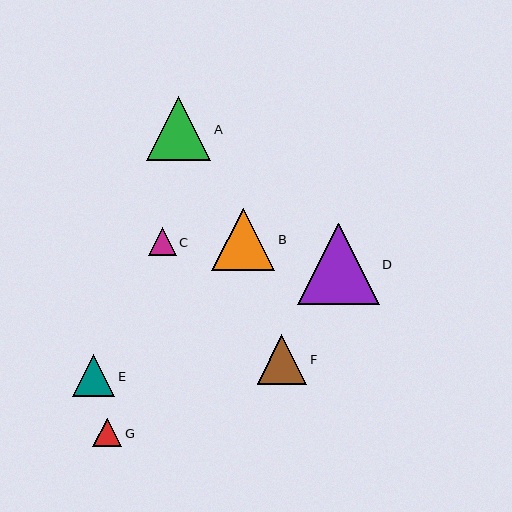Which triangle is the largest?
Triangle D is the largest with a size of approximately 82 pixels.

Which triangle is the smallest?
Triangle C is the smallest with a size of approximately 28 pixels.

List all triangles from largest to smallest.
From largest to smallest: D, A, B, F, E, G, C.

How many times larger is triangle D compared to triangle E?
Triangle D is approximately 1.9 times the size of triangle E.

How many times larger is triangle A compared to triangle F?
Triangle A is approximately 1.3 times the size of triangle F.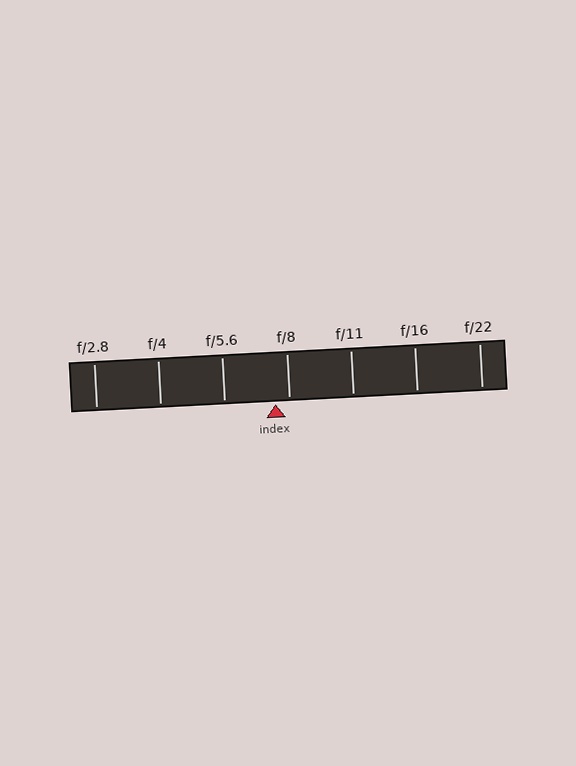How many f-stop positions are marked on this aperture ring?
There are 7 f-stop positions marked.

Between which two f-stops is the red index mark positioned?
The index mark is between f/5.6 and f/8.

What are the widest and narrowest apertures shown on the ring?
The widest aperture shown is f/2.8 and the narrowest is f/22.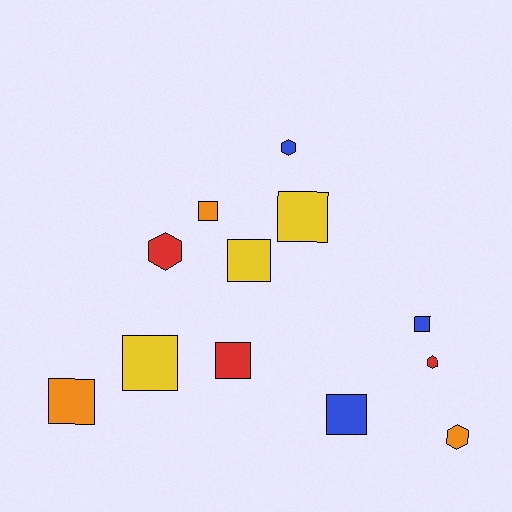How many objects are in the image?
There are 12 objects.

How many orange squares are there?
There are 2 orange squares.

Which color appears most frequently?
Blue, with 3 objects.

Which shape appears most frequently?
Square, with 8 objects.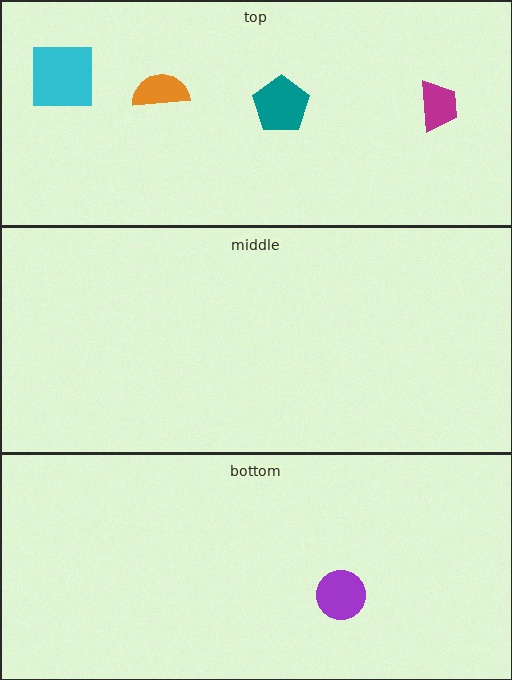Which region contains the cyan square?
The top region.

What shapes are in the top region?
The cyan square, the orange semicircle, the magenta trapezoid, the teal pentagon.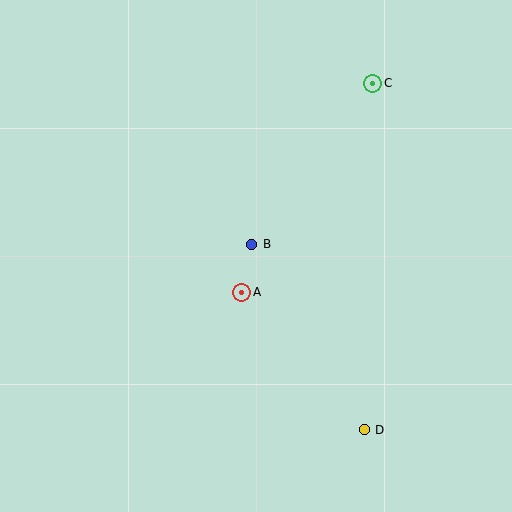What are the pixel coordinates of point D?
Point D is at (364, 430).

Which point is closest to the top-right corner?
Point C is closest to the top-right corner.